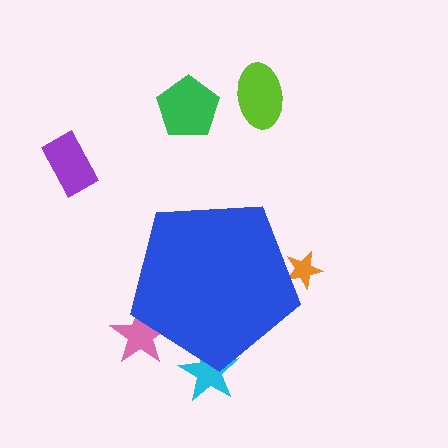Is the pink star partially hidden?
Yes, the pink star is partially hidden behind the blue pentagon.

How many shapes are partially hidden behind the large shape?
3 shapes are partially hidden.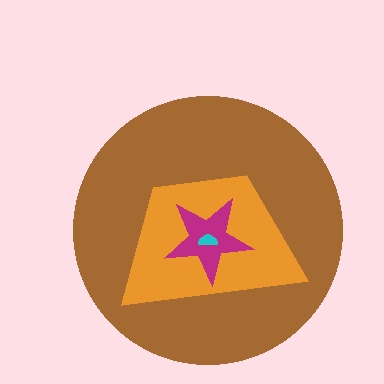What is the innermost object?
The cyan semicircle.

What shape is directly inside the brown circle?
The orange trapezoid.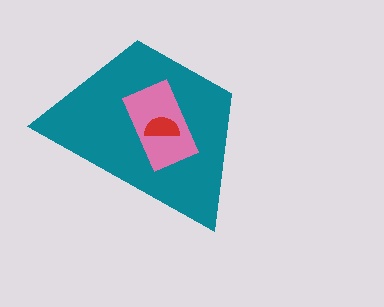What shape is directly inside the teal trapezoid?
The pink rectangle.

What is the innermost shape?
The red semicircle.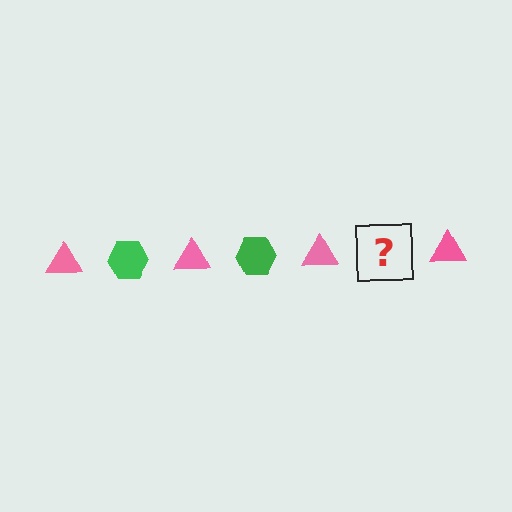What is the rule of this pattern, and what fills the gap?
The rule is that the pattern alternates between pink triangle and green hexagon. The gap should be filled with a green hexagon.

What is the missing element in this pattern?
The missing element is a green hexagon.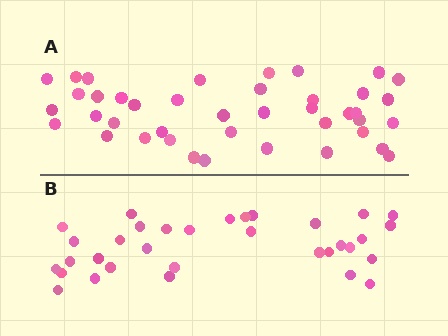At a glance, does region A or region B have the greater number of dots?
Region A (the top region) has more dots.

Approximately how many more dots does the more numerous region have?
Region A has roughly 8 or so more dots than region B.